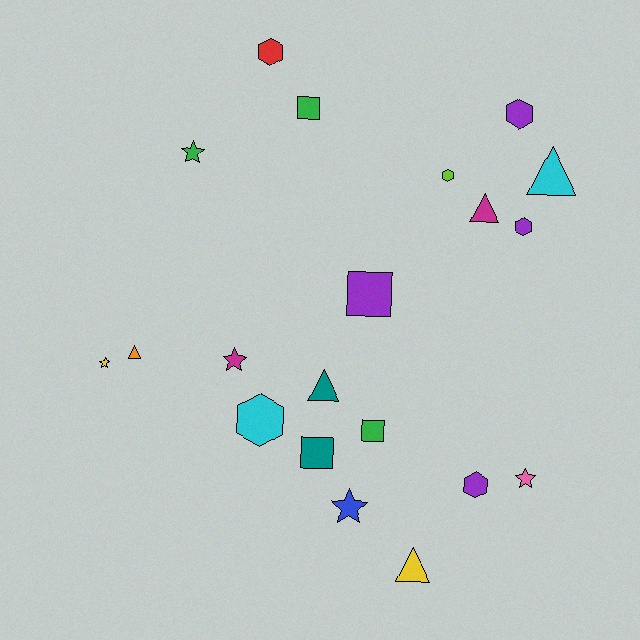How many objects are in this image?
There are 20 objects.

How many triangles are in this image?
There are 5 triangles.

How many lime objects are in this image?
There is 1 lime object.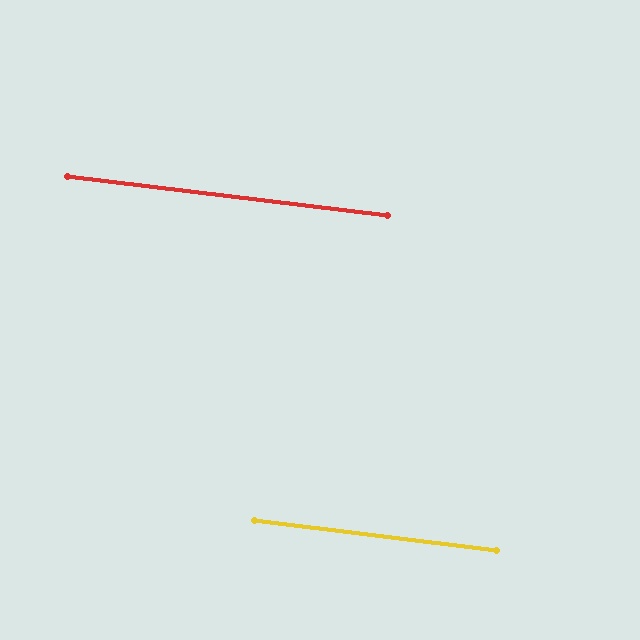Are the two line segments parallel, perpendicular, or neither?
Parallel — their directions differ by only 0.3°.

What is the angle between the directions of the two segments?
Approximately 0 degrees.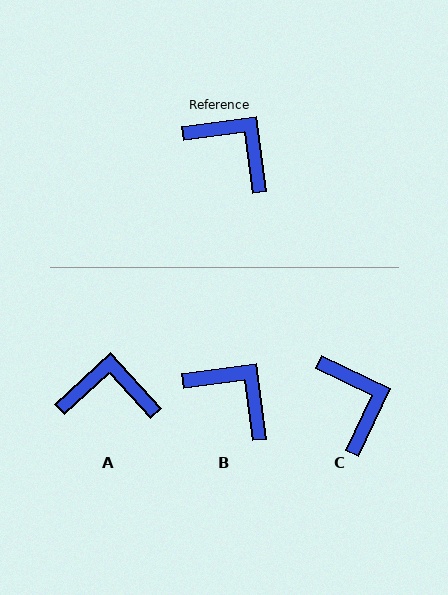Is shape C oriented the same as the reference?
No, it is off by about 33 degrees.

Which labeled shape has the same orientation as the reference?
B.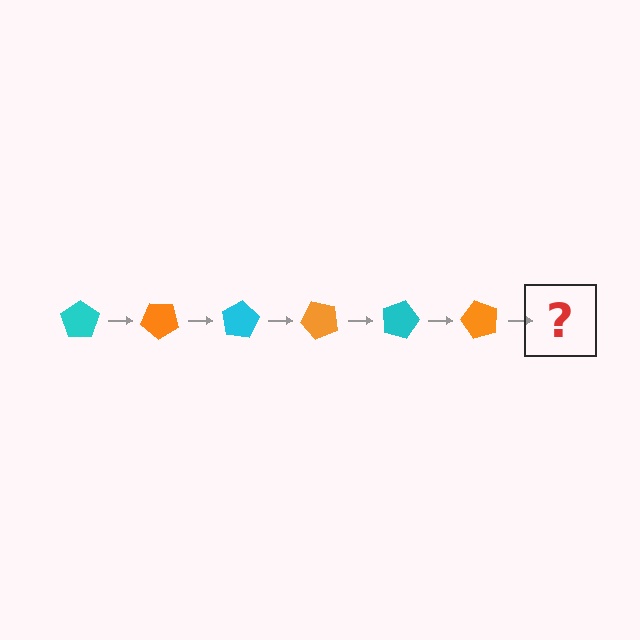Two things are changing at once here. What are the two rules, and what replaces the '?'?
The two rules are that it rotates 40 degrees each step and the color cycles through cyan and orange. The '?' should be a cyan pentagon, rotated 240 degrees from the start.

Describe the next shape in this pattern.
It should be a cyan pentagon, rotated 240 degrees from the start.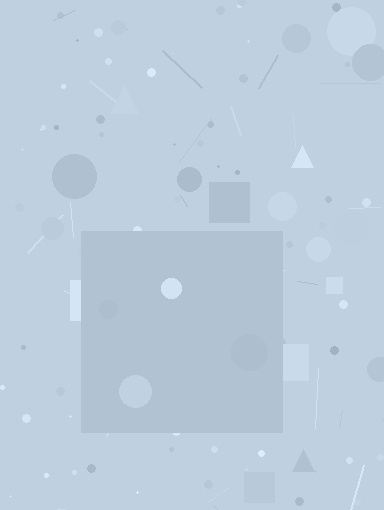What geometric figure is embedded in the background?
A square is embedded in the background.